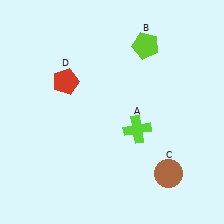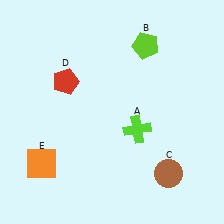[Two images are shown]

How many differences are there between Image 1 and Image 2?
There is 1 difference between the two images.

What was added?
An orange square (E) was added in Image 2.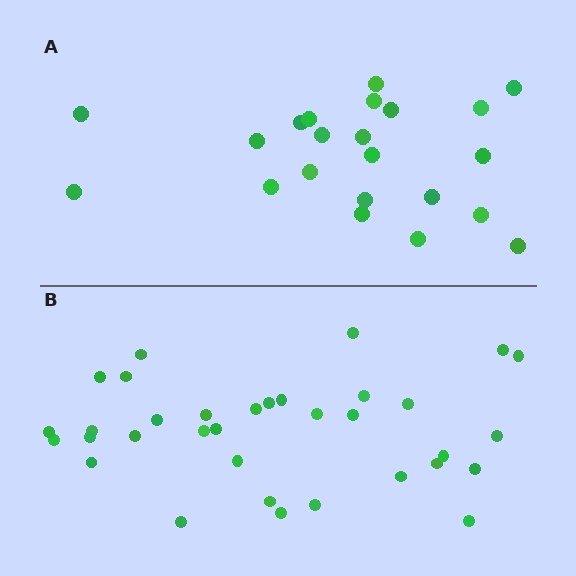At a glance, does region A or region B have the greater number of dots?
Region B (the bottom region) has more dots.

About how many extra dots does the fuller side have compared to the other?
Region B has roughly 12 or so more dots than region A.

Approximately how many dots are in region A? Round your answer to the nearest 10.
About 20 dots. (The exact count is 22, which rounds to 20.)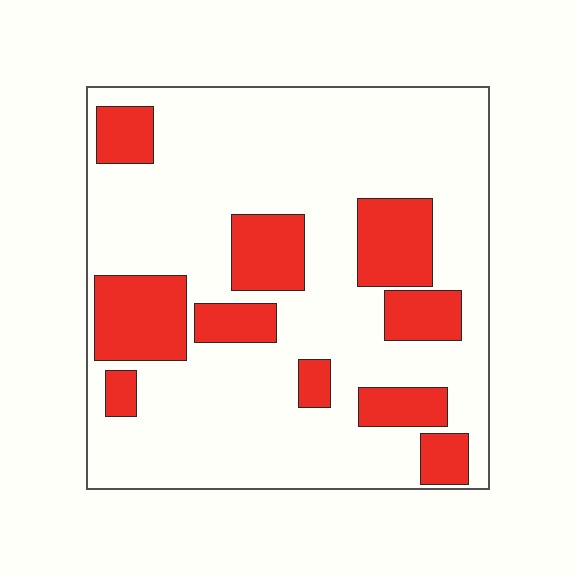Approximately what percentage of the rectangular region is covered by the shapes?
Approximately 25%.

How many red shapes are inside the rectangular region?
10.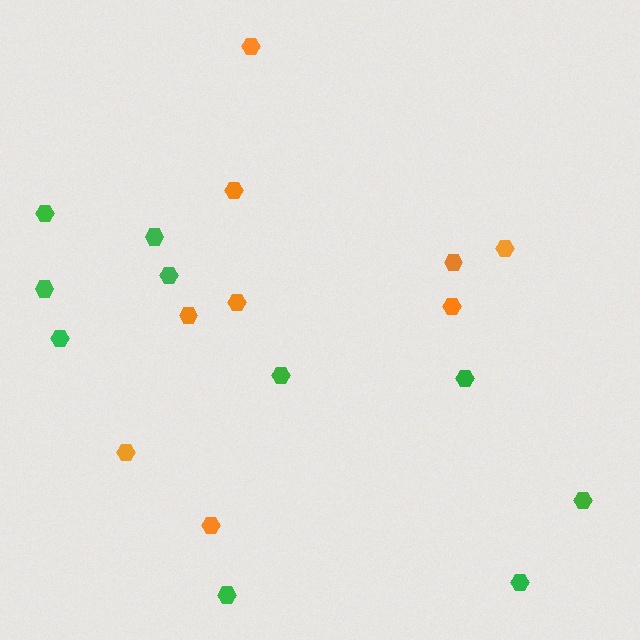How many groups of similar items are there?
There are 2 groups: one group of orange hexagons (9) and one group of green hexagons (10).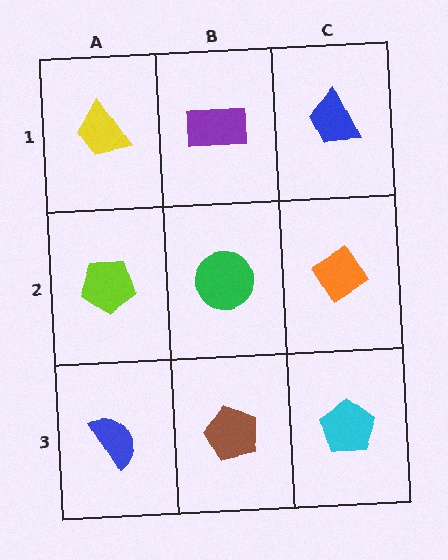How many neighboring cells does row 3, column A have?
2.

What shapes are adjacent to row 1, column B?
A green circle (row 2, column B), a yellow trapezoid (row 1, column A), a blue trapezoid (row 1, column C).